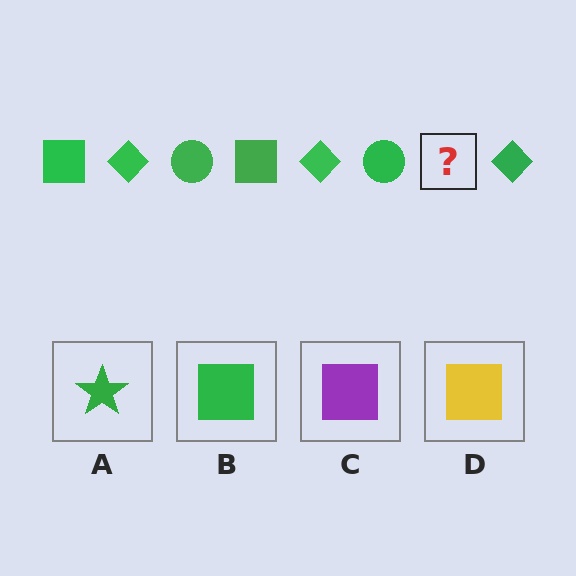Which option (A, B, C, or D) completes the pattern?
B.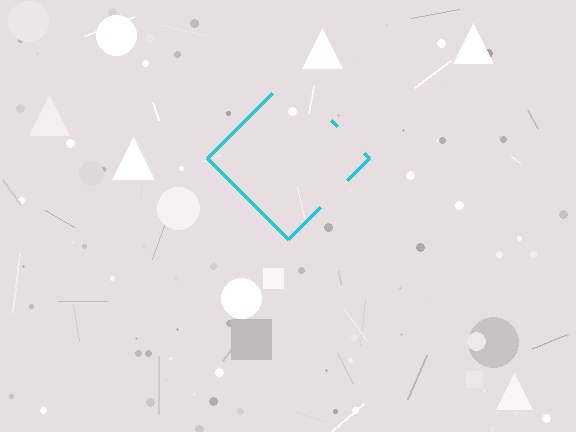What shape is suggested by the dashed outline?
The dashed outline suggests a diamond.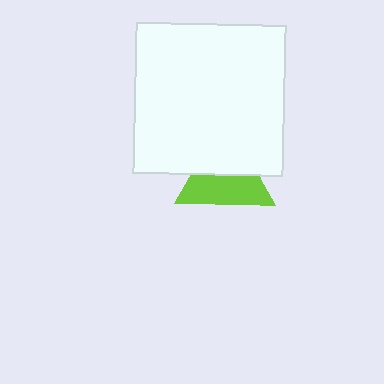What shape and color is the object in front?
The object in front is a white square.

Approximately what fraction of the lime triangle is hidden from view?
Roughly 47% of the lime triangle is hidden behind the white square.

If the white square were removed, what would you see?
You would see the complete lime triangle.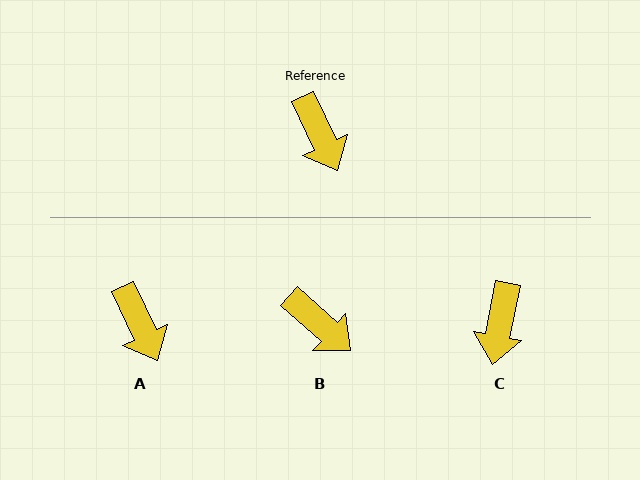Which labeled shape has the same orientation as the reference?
A.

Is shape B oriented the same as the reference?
No, it is off by about 23 degrees.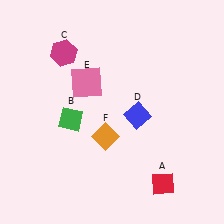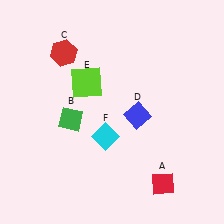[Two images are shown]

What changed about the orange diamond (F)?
In Image 1, F is orange. In Image 2, it changed to cyan.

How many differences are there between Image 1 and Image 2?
There are 3 differences between the two images.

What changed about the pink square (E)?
In Image 1, E is pink. In Image 2, it changed to lime.